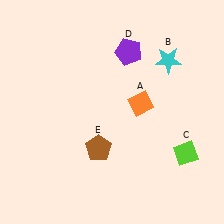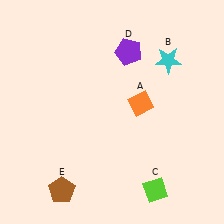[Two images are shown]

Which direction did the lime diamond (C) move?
The lime diamond (C) moved down.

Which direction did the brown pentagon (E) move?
The brown pentagon (E) moved down.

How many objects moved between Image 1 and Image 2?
2 objects moved between the two images.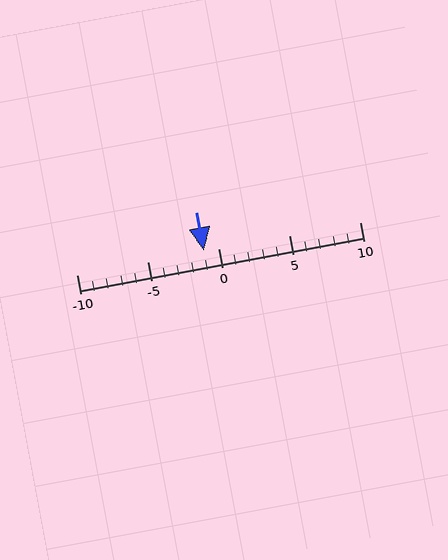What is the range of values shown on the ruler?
The ruler shows values from -10 to 10.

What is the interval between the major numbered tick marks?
The major tick marks are spaced 5 units apart.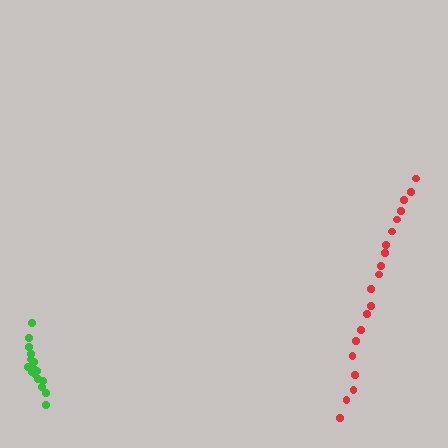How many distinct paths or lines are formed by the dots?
There are 2 distinct paths.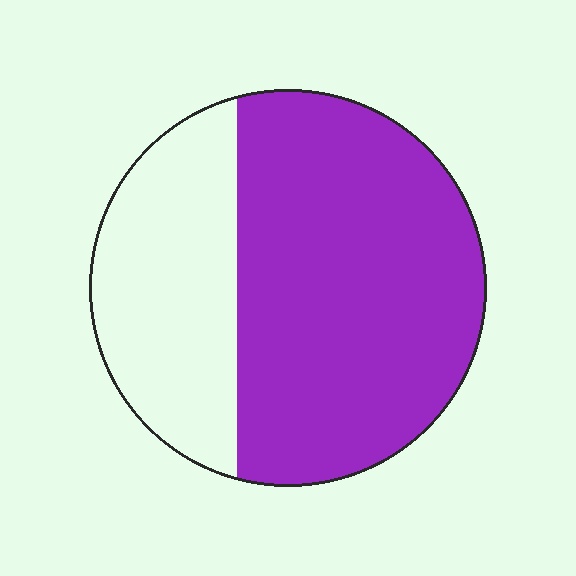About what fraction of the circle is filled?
About two thirds (2/3).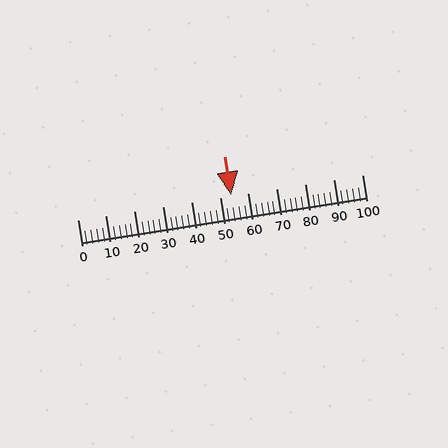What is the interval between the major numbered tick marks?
The major tick marks are spaced 10 units apart.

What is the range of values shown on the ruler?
The ruler shows values from 0 to 100.